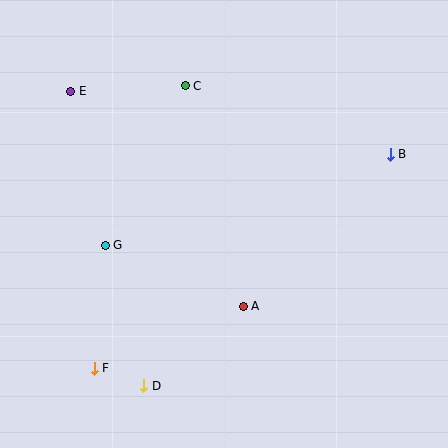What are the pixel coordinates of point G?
Point G is at (105, 245).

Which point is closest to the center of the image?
Point A at (243, 306) is closest to the center.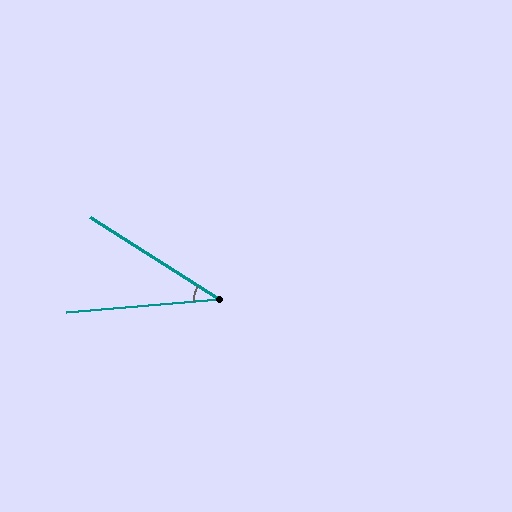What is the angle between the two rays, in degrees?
Approximately 37 degrees.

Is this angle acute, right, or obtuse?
It is acute.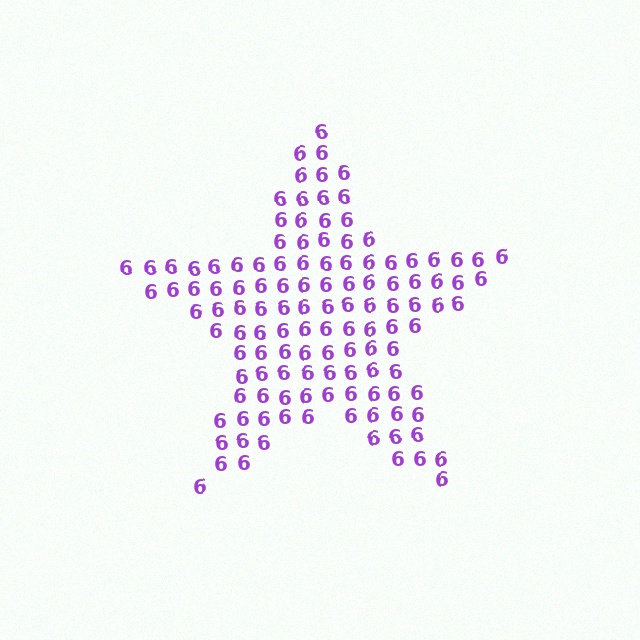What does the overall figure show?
The overall figure shows a star.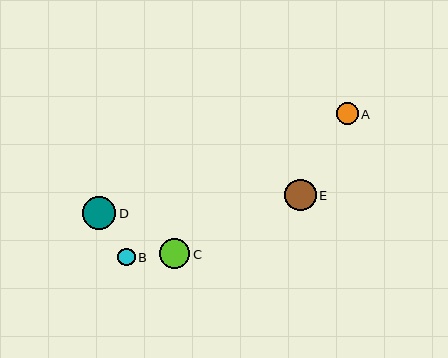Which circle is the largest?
Circle D is the largest with a size of approximately 33 pixels.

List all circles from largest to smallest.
From largest to smallest: D, E, C, A, B.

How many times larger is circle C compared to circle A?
Circle C is approximately 1.4 times the size of circle A.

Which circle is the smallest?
Circle B is the smallest with a size of approximately 18 pixels.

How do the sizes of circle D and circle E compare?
Circle D and circle E are approximately the same size.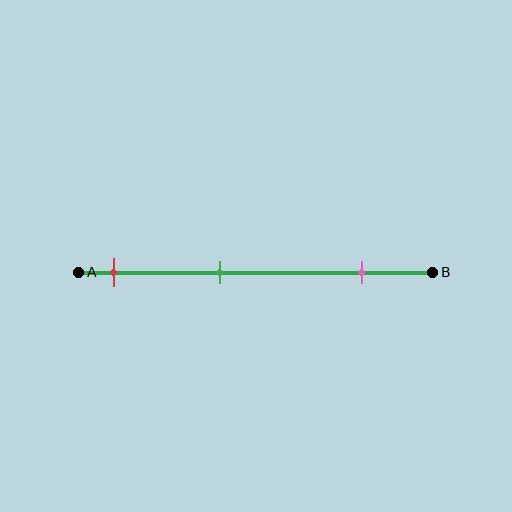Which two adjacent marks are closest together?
The red and green marks are the closest adjacent pair.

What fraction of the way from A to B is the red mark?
The red mark is approximately 10% (0.1) of the way from A to B.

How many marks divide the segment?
There are 3 marks dividing the segment.